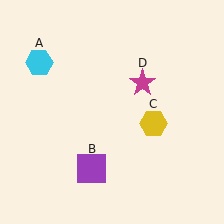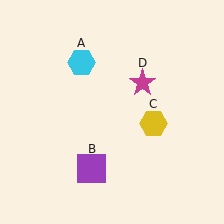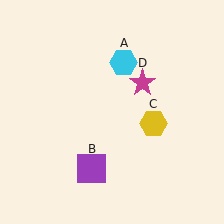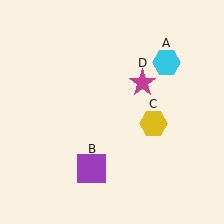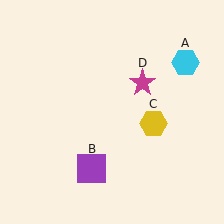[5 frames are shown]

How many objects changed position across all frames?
1 object changed position: cyan hexagon (object A).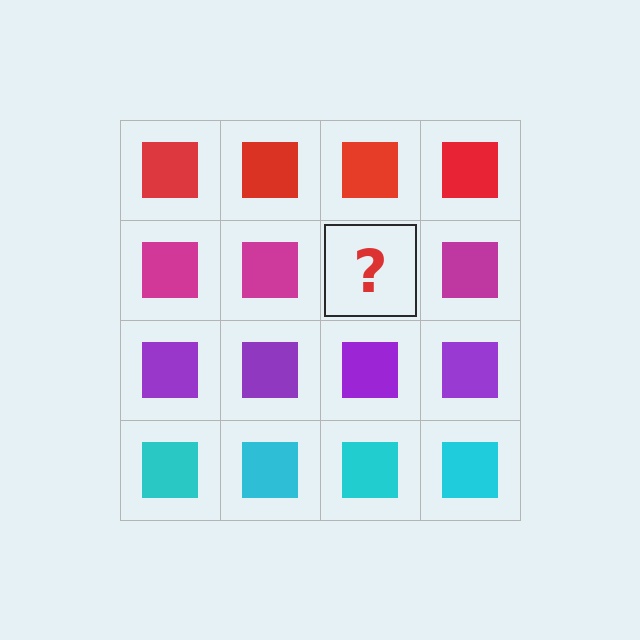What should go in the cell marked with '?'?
The missing cell should contain a magenta square.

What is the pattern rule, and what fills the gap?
The rule is that each row has a consistent color. The gap should be filled with a magenta square.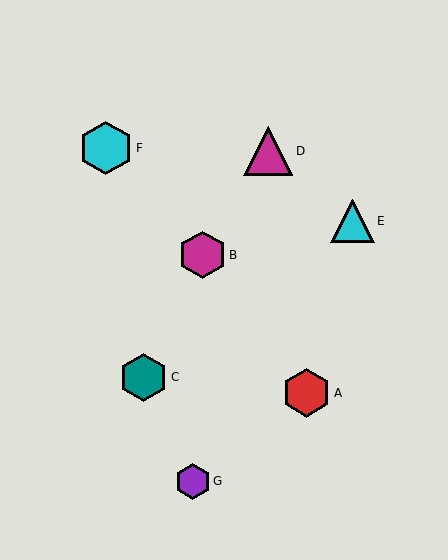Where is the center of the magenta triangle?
The center of the magenta triangle is at (268, 151).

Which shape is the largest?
The cyan hexagon (labeled F) is the largest.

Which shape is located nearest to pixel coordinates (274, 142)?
The magenta triangle (labeled D) at (268, 151) is nearest to that location.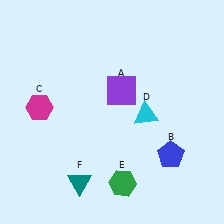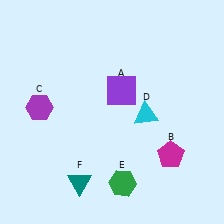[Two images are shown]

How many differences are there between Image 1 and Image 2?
There are 2 differences between the two images.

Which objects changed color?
B changed from blue to magenta. C changed from magenta to purple.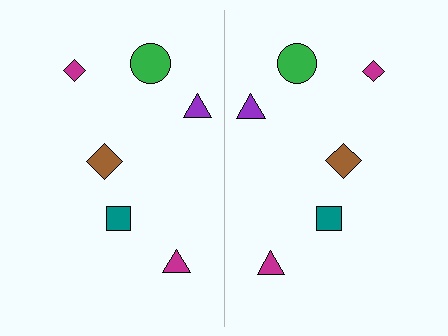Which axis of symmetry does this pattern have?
The pattern has a vertical axis of symmetry running through the center of the image.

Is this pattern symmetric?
Yes, this pattern has bilateral (reflection) symmetry.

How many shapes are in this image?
There are 12 shapes in this image.